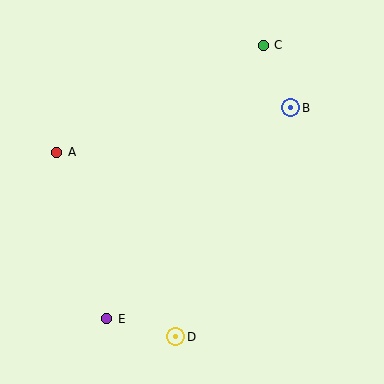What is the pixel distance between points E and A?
The distance between E and A is 174 pixels.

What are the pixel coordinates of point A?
Point A is at (57, 152).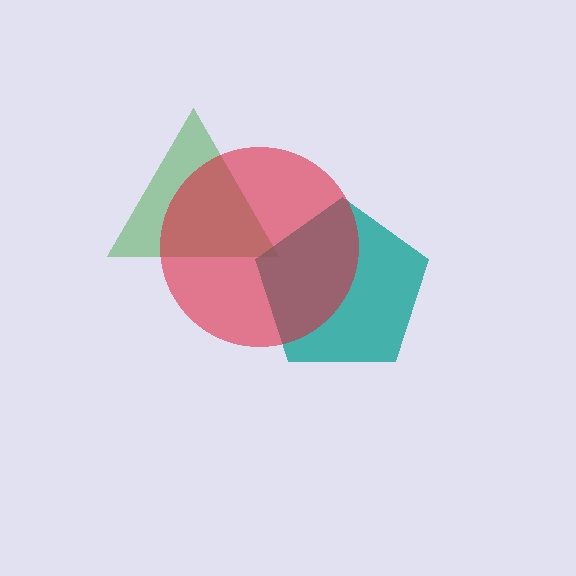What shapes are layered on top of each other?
The layered shapes are: a green triangle, a teal pentagon, a red circle.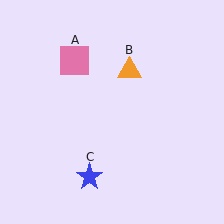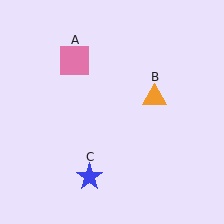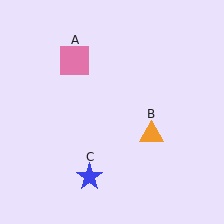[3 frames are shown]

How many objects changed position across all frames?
1 object changed position: orange triangle (object B).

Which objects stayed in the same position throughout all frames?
Pink square (object A) and blue star (object C) remained stationary.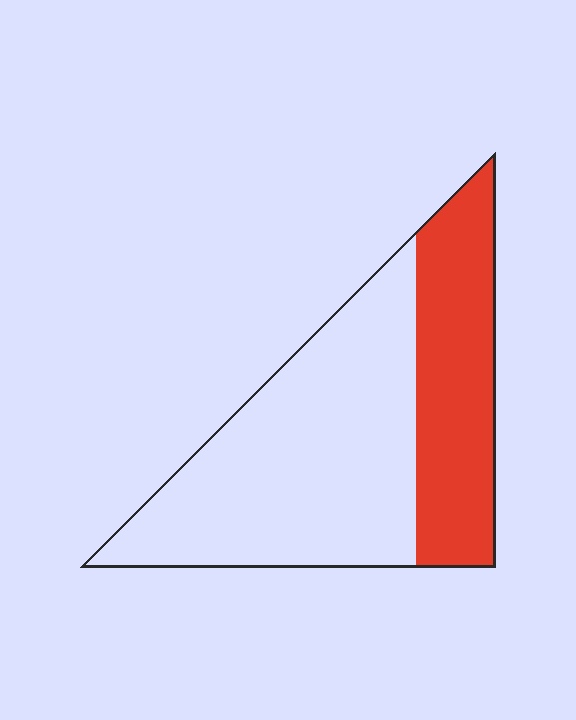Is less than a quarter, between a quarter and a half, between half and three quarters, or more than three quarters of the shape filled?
Between a quarter and a half.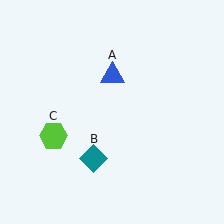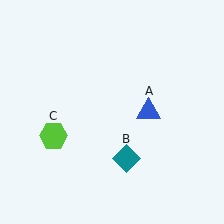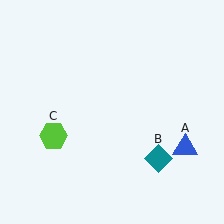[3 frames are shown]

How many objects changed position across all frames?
2 objects changed position: blue triangle (object A), teal diamond (object B).